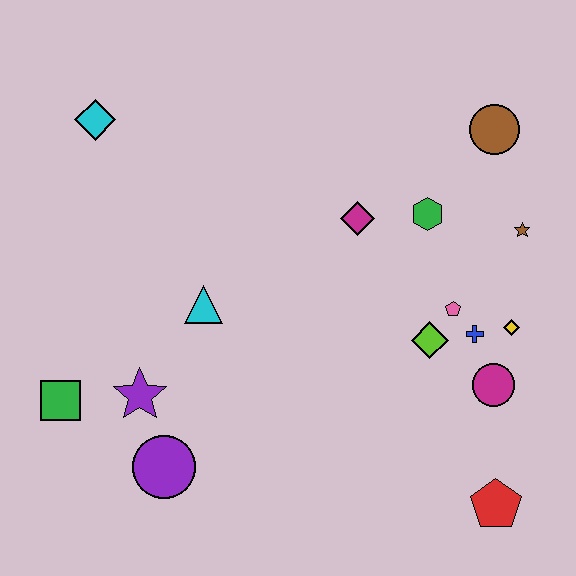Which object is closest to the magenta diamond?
The green hexagon is closest to the magenta diamond.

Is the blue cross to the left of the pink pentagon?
No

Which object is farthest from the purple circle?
The brown circle is farthest from the purple circle.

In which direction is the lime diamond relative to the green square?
The lime diamond is to the right of the green square.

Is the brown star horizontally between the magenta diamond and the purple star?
No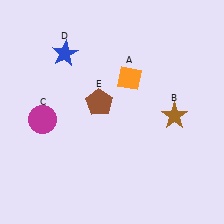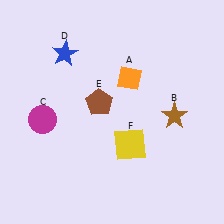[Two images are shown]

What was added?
A yellow square (F) was added in Image 2.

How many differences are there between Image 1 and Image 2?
There is 1 difference between the two images.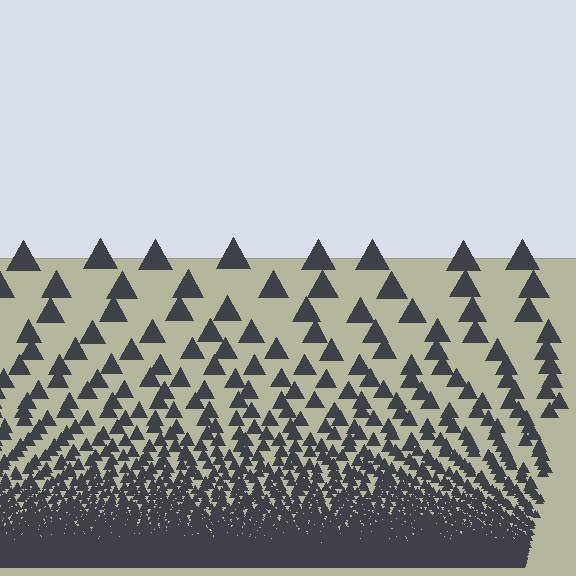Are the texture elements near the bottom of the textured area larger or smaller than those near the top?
Smaller. The gradient is inverted — elements near the bottom are smaller and denser.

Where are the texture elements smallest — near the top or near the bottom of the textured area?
Near the bottom.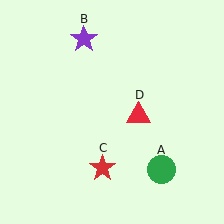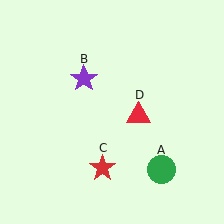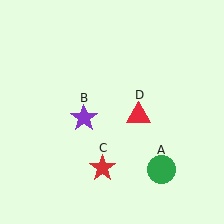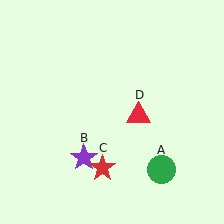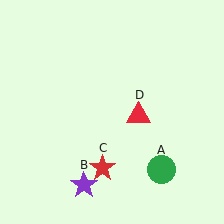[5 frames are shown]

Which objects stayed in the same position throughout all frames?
Green circle (object A) and red star (object C) and red triangle (object D) remained stationary.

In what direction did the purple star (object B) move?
The purple star (object B) moved down.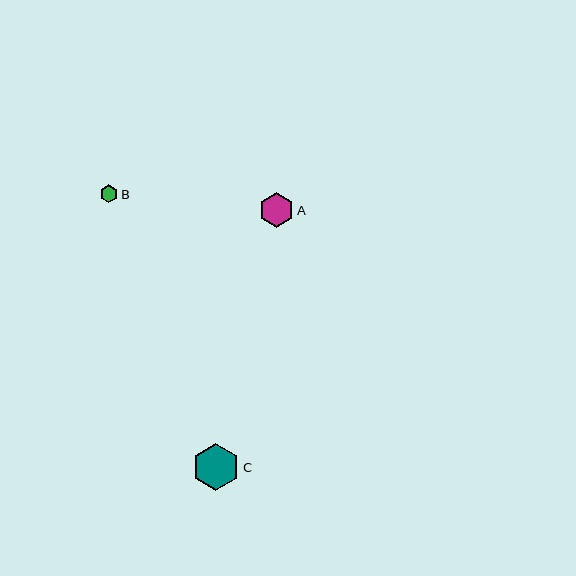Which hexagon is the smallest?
Hexagon B is the smallest with a size of approximately 18 pixels.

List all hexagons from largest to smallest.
From largest to smallest: C, A, B.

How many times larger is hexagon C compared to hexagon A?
Hexagon C is approximately 1.4 times the size of hexagon A.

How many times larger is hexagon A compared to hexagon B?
Hexagon A is approximately 2.0 times the size of hexagon B.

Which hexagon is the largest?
Hexagon C is the largest with a size of approximately 47 pixels.